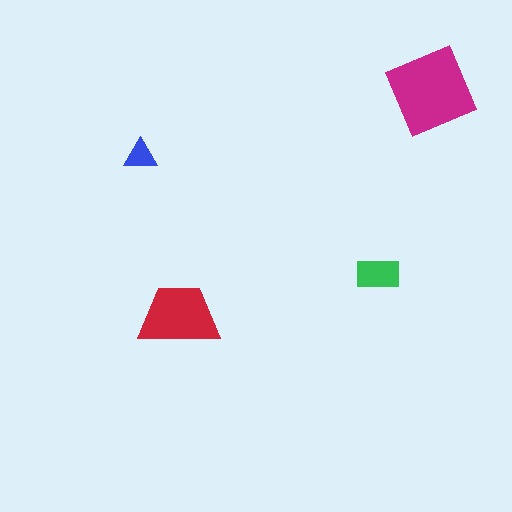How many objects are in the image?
There are 4 objects in the image.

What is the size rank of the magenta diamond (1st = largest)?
1st.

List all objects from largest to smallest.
The magenta diamond, the red trapezoid, the green rectangle, the blue triangle.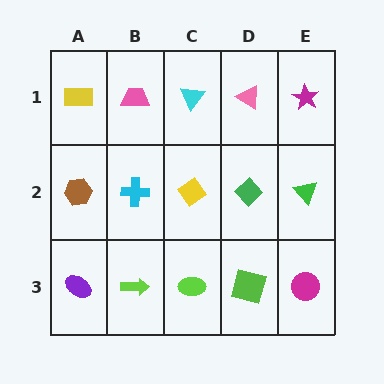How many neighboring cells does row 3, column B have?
3.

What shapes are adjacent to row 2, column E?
A magenta star (row 1, column E), a magenta circle (row 3, column E), a green diamond (row 2, column D).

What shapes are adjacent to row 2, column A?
A yellow rectangle (row 1, column A), a purple ellipse (row 3, column A), a cyan cross (row 2, column B).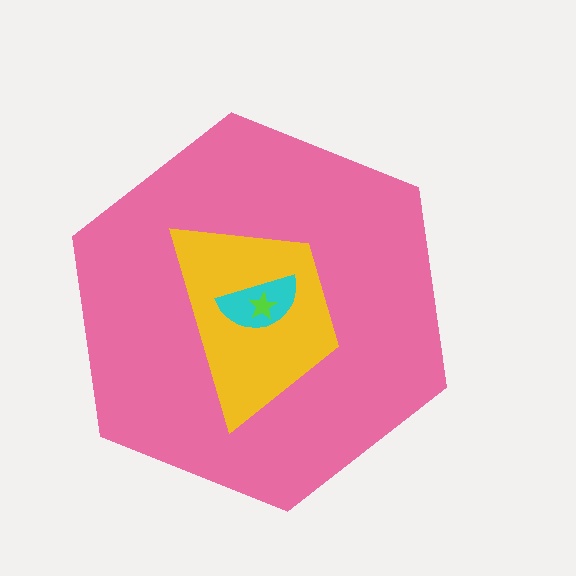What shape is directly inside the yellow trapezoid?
The cyan semicircle.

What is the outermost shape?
The pink hexagon.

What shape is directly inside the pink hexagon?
The yellow trapezoid.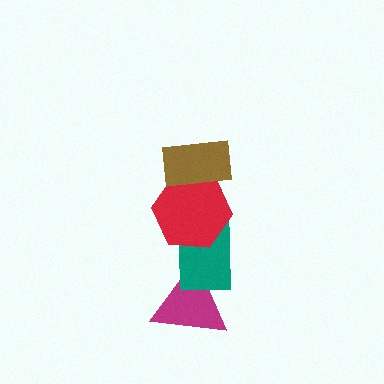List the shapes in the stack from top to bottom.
From top to bottom: the brown rectangle, the red hexagon, the teal rectangle, the magenta triangle.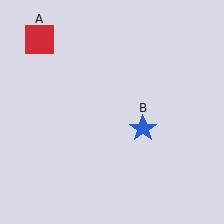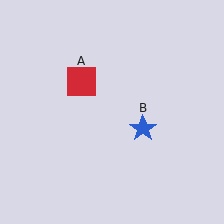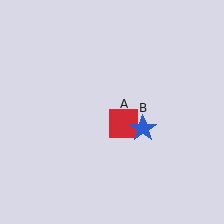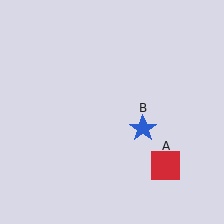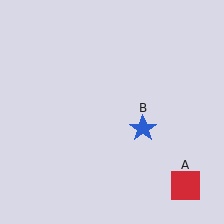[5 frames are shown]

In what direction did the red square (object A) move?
The red square (object A) moved down and to the right.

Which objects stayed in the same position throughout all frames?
Blue star (object B) remained stationary.